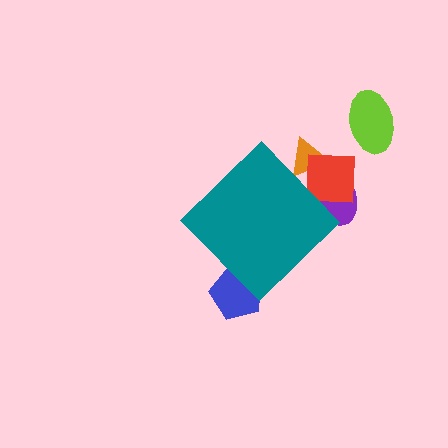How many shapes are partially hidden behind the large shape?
4 shapes are partially hidden.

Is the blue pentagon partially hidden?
Yes, the blue pentagon is partially hidden behind the teal diamond.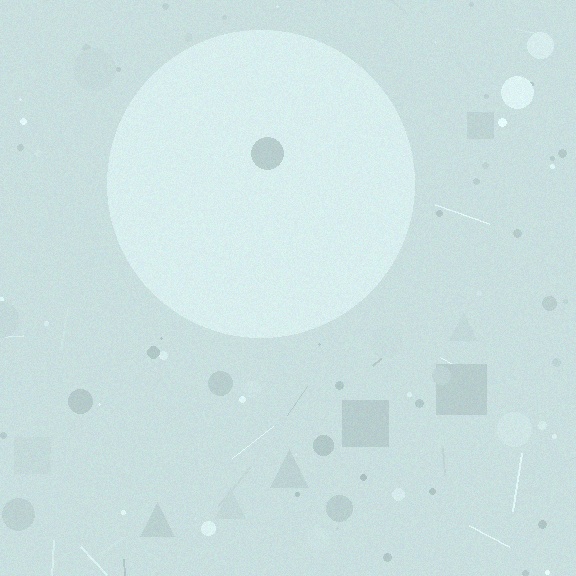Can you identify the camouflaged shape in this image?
The camouflaged shape is a circle.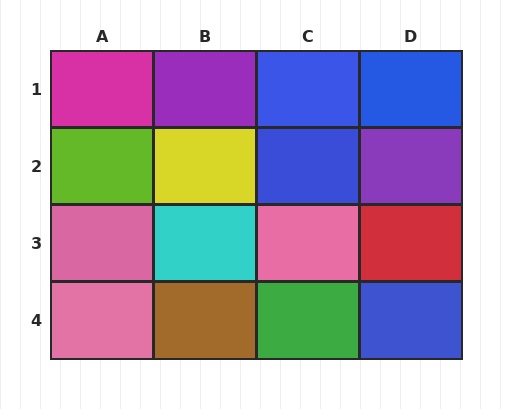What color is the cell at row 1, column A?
Magenta.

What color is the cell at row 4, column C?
Green.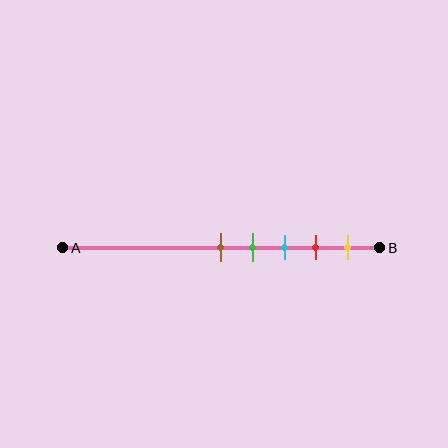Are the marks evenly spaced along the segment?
Yes, the marks are approximately evenly spaced.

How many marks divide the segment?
There are 5 marks dividing the segment.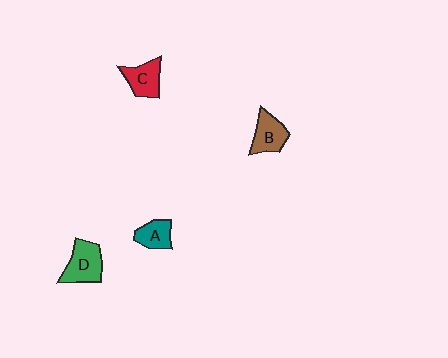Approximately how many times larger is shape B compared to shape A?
Approximately 1.2 times.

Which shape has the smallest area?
Shape A (teal).